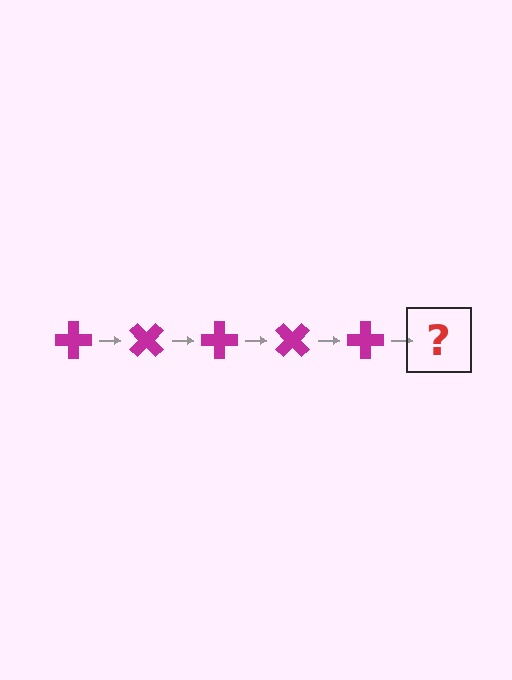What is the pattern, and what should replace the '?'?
The pattern is that the cross rotates 45 degrees each step. The '?' should be a magenta cross rotated 225 degrees.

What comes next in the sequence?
The next element should be a magenta cross rotated 225 degrees.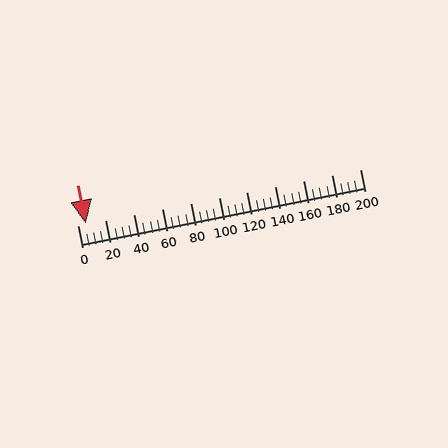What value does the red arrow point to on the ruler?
The red arrow points to approximately 6.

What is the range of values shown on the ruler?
The ruler shows values from 0 to 200.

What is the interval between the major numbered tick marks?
The major tick marks are spaced 20 units apart.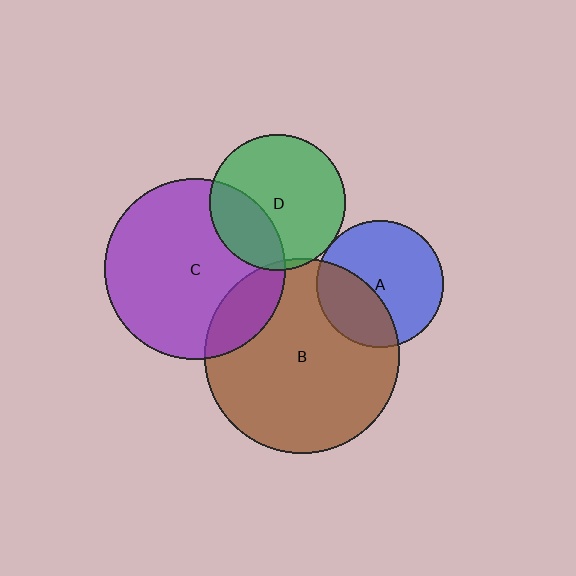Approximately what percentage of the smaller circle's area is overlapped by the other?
Approximately 30%.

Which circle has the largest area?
Circle B (brown).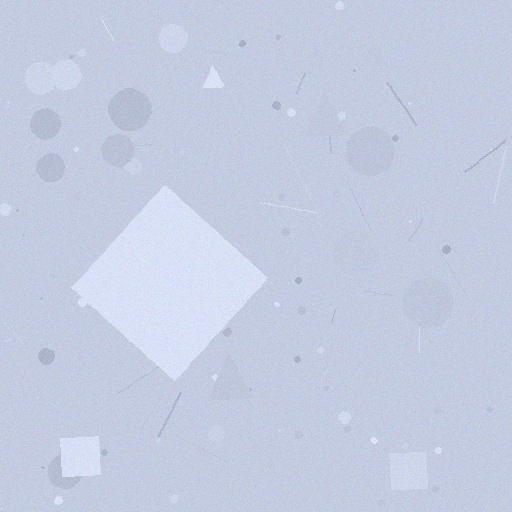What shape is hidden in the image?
A diamond is hidden in the image.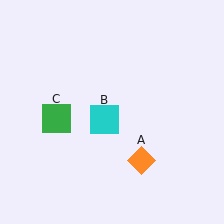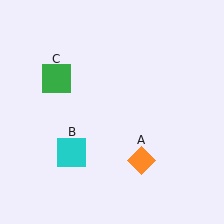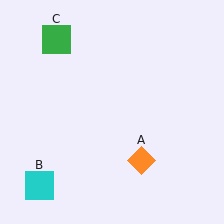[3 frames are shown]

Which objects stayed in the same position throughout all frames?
Orange diamond (object A) remained stationary.